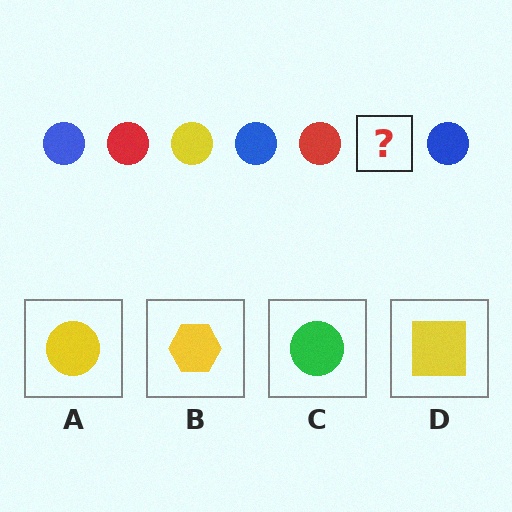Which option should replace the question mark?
Option A.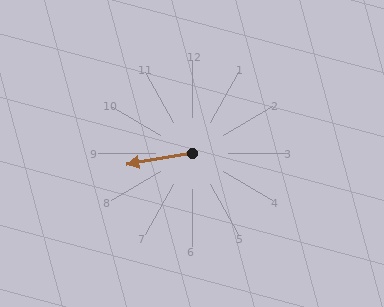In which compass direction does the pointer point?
West.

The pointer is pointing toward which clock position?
Roughly 9 o'clock.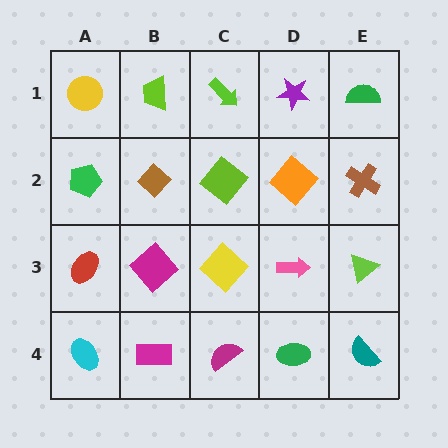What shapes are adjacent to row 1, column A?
A green pentagon (row 2, column A), a lime trapezoid (row 1, column B).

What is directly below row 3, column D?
A green ellipse.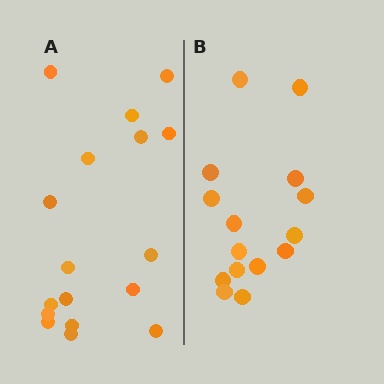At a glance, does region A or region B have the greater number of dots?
Region A (the left region) has more dots.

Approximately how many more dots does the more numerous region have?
Region A has just a few more — roughly 2 or 3 more dots than region B.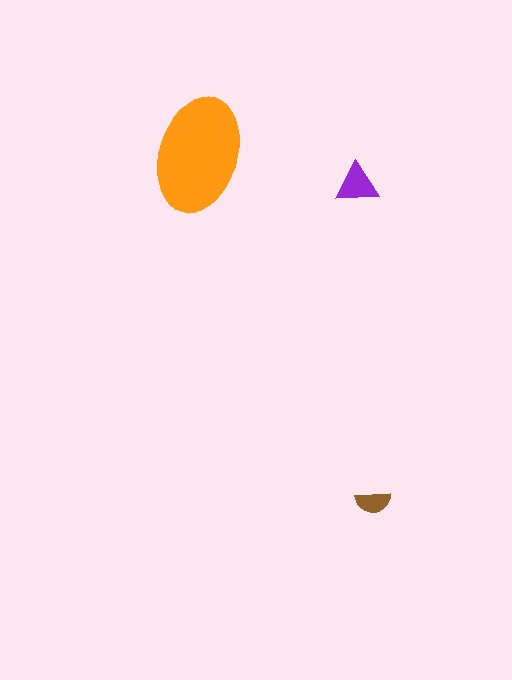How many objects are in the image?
There are 3 objects in the image.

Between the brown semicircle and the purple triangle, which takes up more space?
The purple triangle.